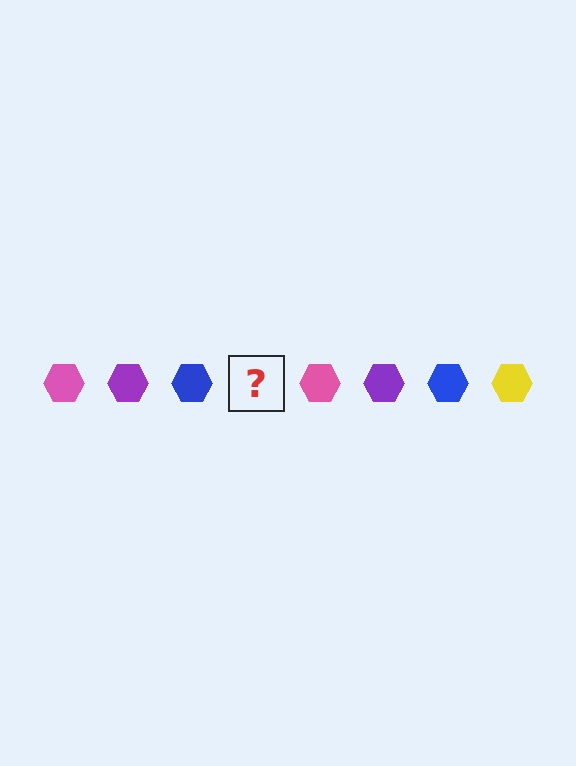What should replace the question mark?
The question mark should be replaced with a yellow hexagon.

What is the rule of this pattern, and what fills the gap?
The rule is that the pattern cycles through pink, purple, blue, yellow hexagons. The gap should be filled with a yellow hexagon.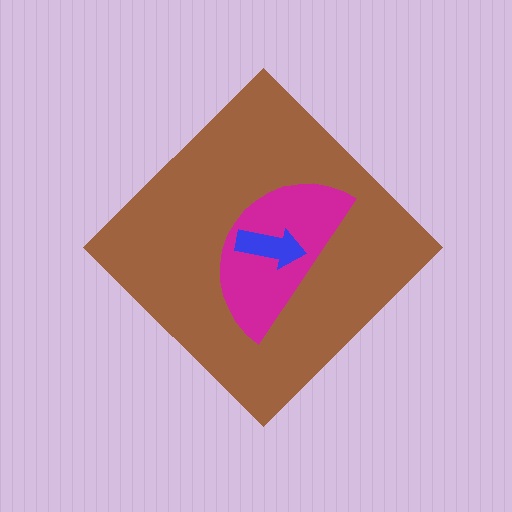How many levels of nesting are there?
3.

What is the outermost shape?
The brown diamond.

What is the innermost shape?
The blue arrow.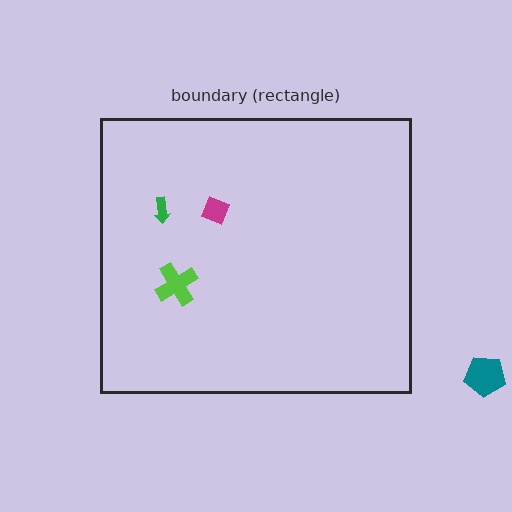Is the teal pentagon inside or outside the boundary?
Outside.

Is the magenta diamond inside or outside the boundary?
Inside.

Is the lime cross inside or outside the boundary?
Inside.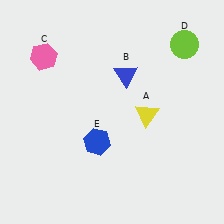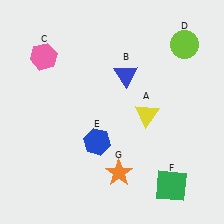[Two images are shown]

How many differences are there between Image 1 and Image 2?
There are 2 differences between the two images.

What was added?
A green square (F), an orange star (G) were added in Image 2.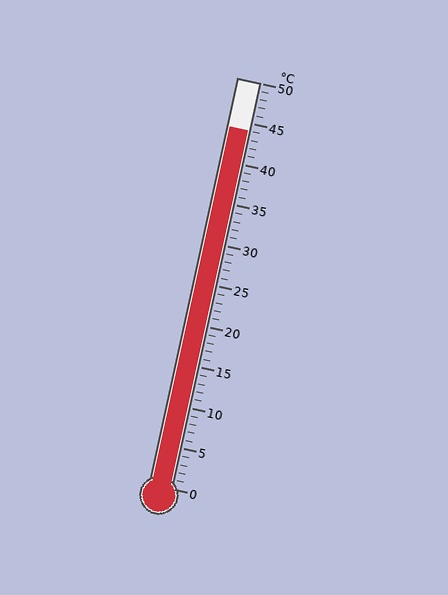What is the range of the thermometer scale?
The thermometer scale ranges from 0°C to 50°C.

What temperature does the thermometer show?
The thermometer shows approximately 44°C.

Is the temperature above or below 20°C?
The temperature is above 20°C.